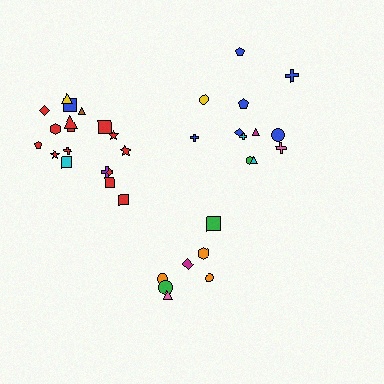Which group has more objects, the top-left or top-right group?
The top-left group.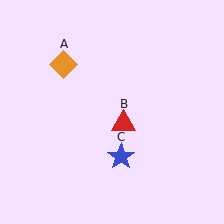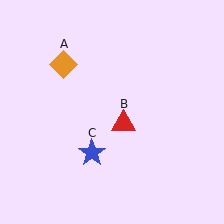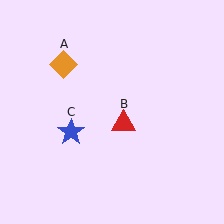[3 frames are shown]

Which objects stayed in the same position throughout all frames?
Orange diamond (object A) and red triangle (object B) remained stationary.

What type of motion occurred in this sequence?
The blue star (object C) rotated clockwise around the center of the scene.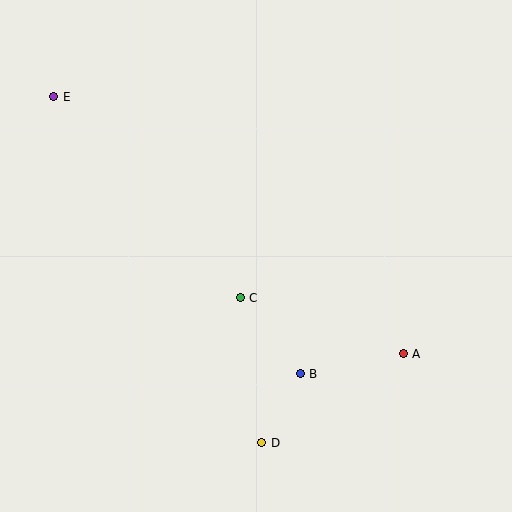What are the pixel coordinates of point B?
Point B is at (300, 374).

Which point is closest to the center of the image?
Point C at (240, 298) is closest to the center.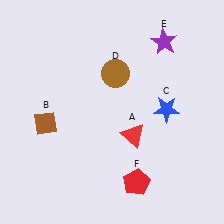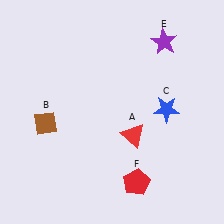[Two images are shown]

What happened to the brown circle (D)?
The brown circle (D) was removed in Image 2. It was in the top-right area of Image 1.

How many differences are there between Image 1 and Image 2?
There is 1 difference between the two images.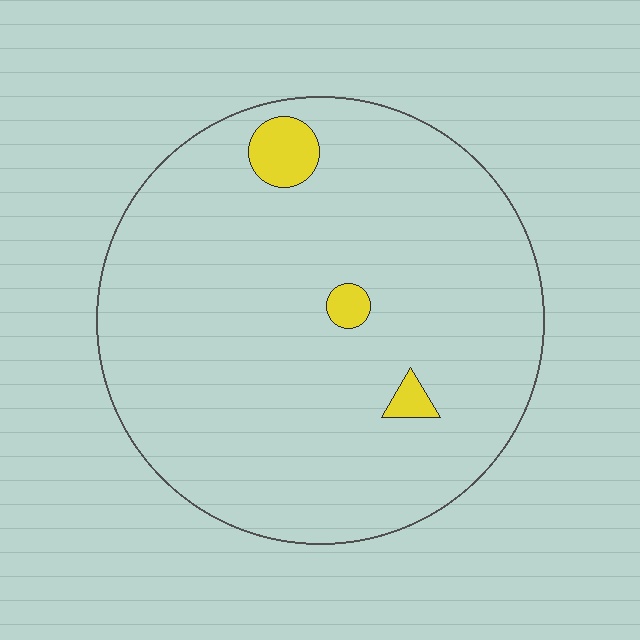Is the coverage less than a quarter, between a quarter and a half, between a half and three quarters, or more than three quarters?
Less than a quarter.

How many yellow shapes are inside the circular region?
3.